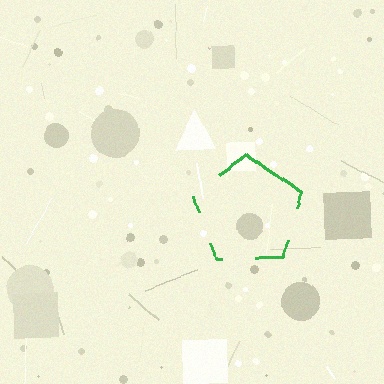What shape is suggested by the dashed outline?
The dashed outline suggests a pentagon.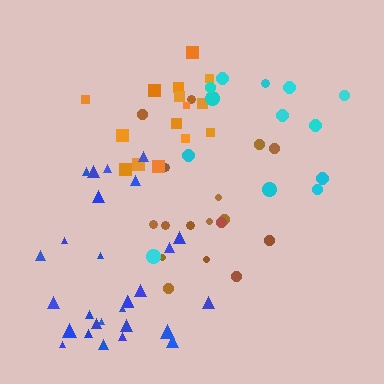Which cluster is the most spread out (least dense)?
Cyan.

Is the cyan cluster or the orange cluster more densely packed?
Orange.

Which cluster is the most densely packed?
Orange.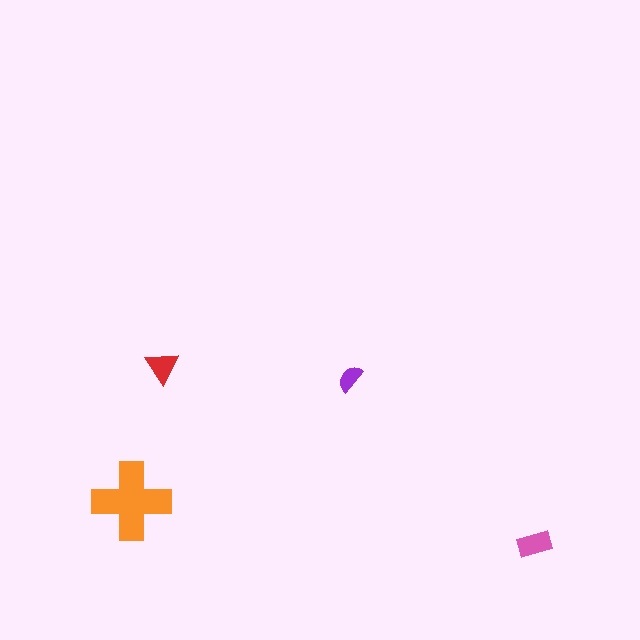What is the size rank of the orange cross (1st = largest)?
1st.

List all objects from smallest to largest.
The purple semicircle, the red triangle, the pink rectangle, the orange cross.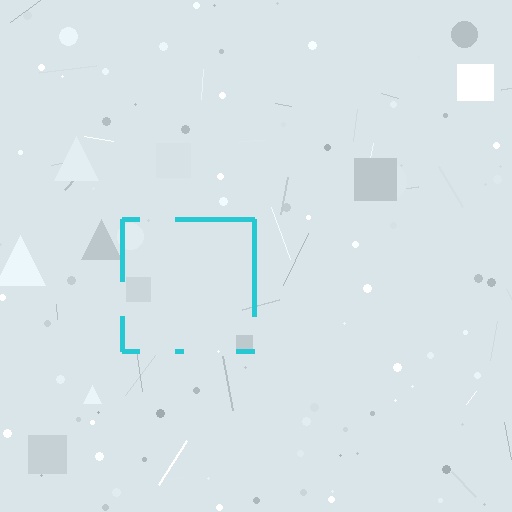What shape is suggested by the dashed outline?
The dashed outline suggests a square.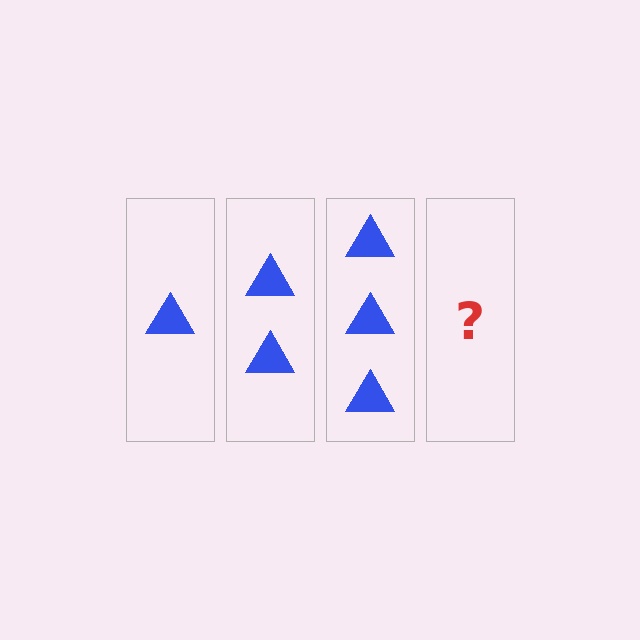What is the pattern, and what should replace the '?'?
The pattern is that each step adds one more triangle. The '?' should be 4 triangles.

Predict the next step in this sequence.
The next step is 4 triangles.